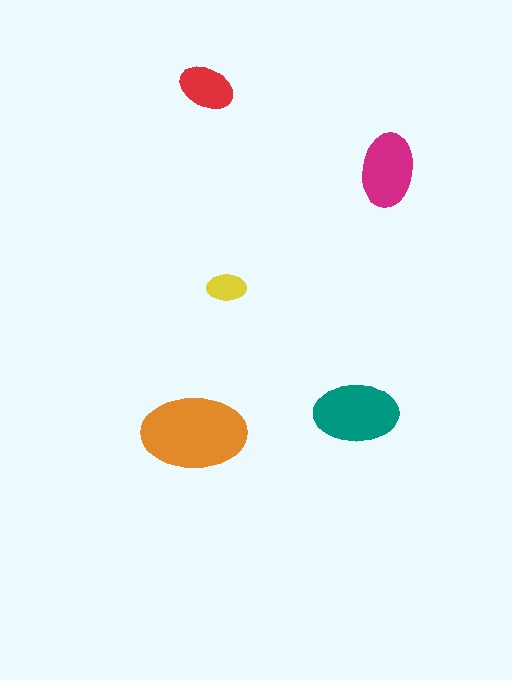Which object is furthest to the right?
The magenta ellipse is rightmost.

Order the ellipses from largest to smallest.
the orange one, the teal one, the magenta one, the red one, the yellow one.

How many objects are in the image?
There are 5 objects in the image.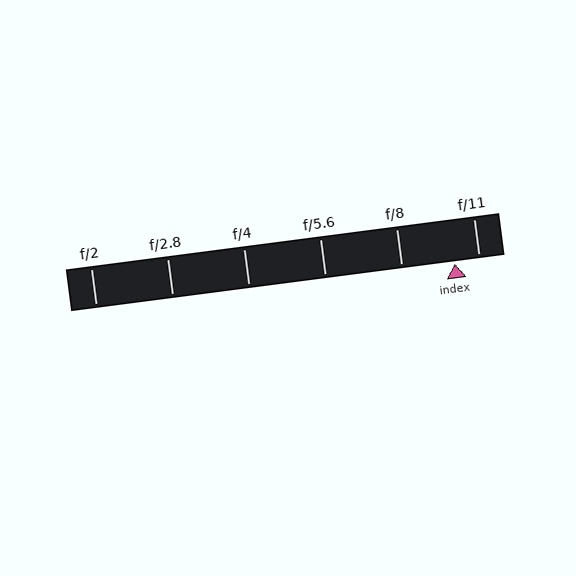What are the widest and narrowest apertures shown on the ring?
The widest aperture shown is f/2 and the narrowest is f/11.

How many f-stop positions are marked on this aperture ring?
There are 6 f-stop positions marked.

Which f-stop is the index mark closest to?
The index mark is closest to f/11.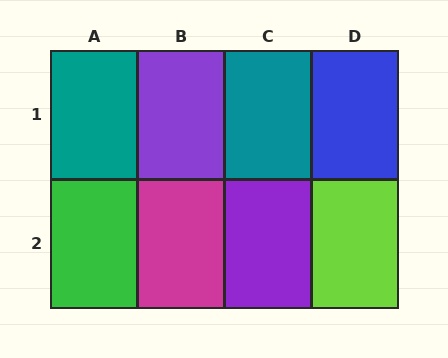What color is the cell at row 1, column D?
Blue.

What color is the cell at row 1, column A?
Teal.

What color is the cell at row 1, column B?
Purple.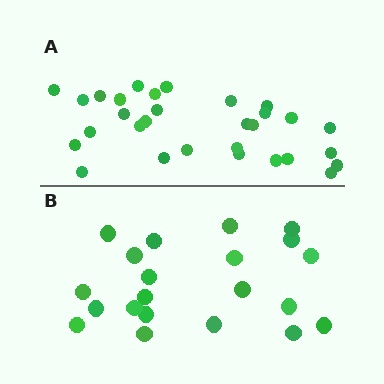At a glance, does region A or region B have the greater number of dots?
Region A (the top region) has more dots.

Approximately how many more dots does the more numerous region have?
Region A has roughly 8 or so more dots than region B.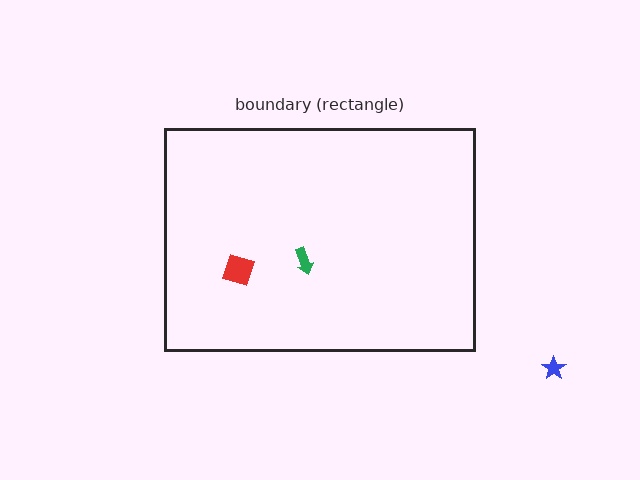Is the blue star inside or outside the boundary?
Outside.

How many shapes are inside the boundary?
2 inside, 1 outside.